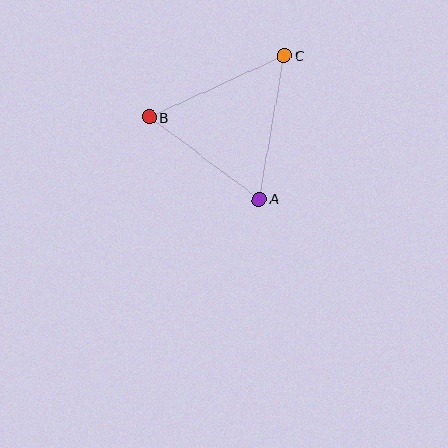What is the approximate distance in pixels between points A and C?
The distance between A and C is approximately 146 pixels.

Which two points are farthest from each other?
Points B and C are farthest from each other.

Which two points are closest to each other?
Points A and B are closest to each other.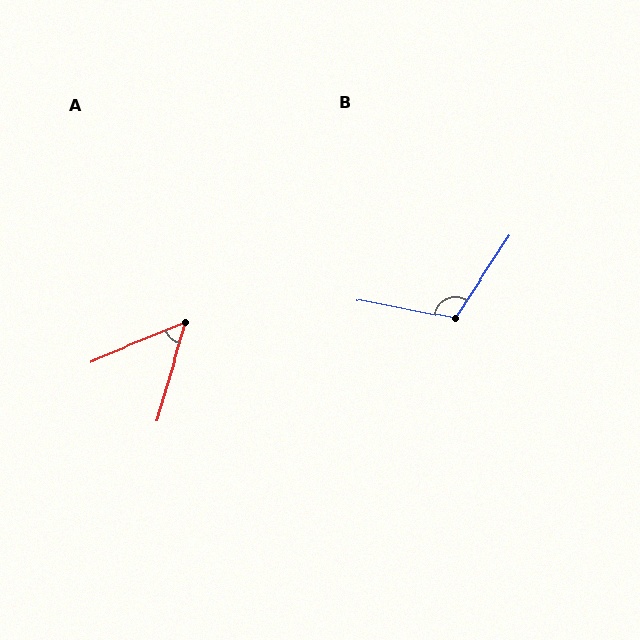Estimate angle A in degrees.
Approximately 51 degrees.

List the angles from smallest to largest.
A (51°), B (113°).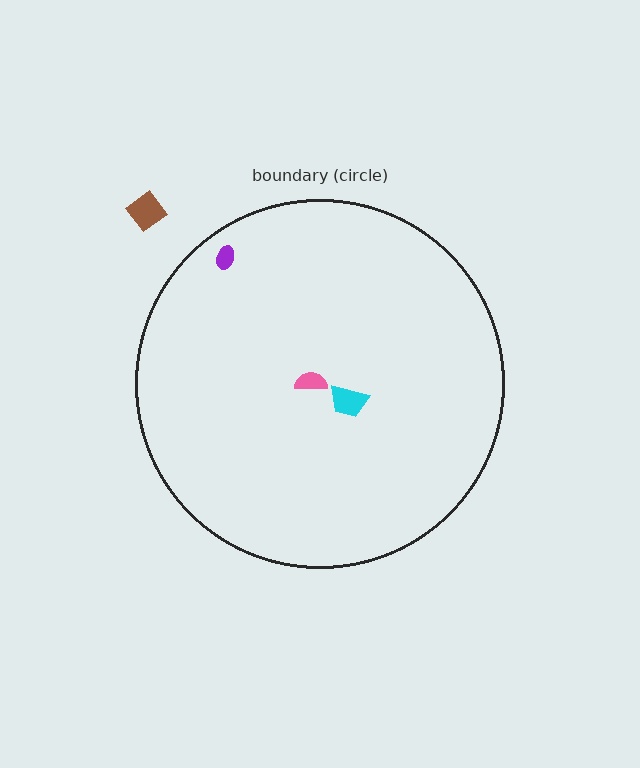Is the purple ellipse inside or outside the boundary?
Inside.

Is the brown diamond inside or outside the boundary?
Outside.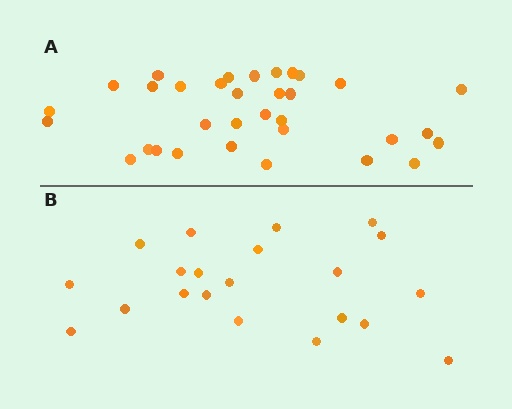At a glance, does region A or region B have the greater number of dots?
Region A (the top region) has more dots.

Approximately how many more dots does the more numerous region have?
Region A has roughly 12 or so more dots than region B.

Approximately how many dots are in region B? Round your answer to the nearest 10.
About 20 dots. (The exact count is 21, which rounds to 20.)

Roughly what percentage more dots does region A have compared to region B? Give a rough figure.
About 55% more.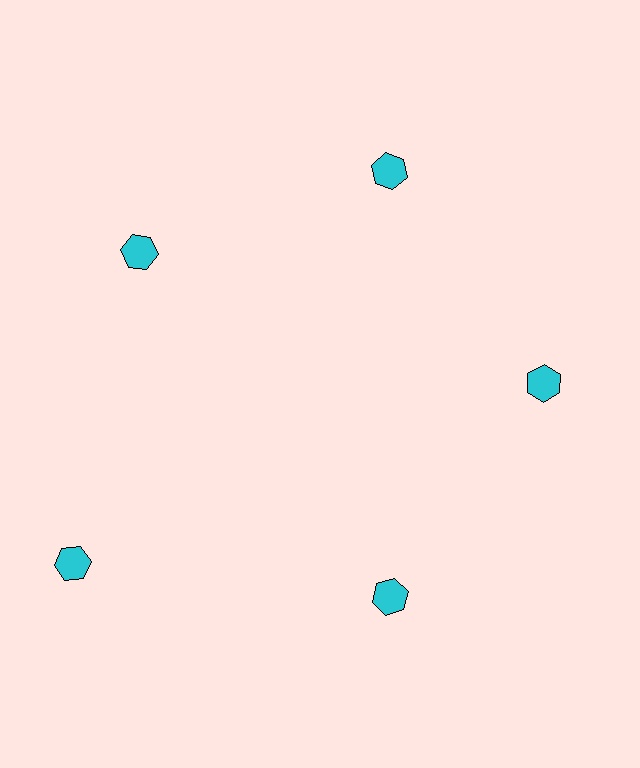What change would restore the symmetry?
The symmetry would be restored by moving it inward, back onto the ring so that all 5 hexagons sit at equal angles and equal distance from the center.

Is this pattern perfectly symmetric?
No. The 5 cyan hexagons are arranged in a ring, but one element near the 8 o'clock position is pushed outward from the center, breaking the 5-fold rotational symmetry.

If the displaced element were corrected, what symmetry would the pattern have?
It would have 5-fold rotational symmetry — the pattern would map onto itself every 72 degrees.